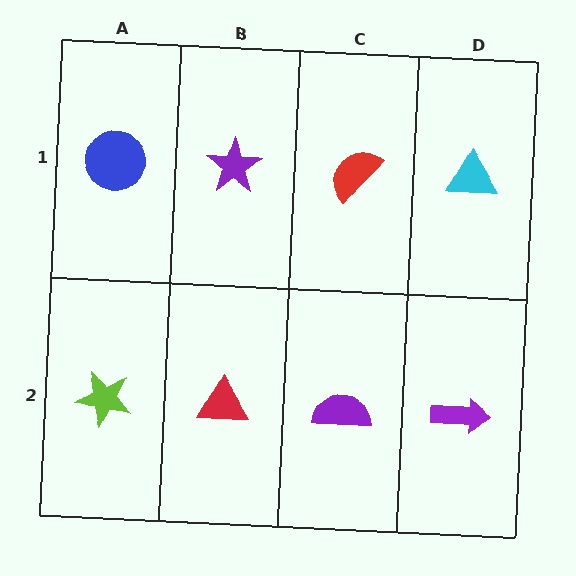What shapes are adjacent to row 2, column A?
A blue circle (row 1, column A), a red triangle (row 2, column B).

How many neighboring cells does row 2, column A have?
2.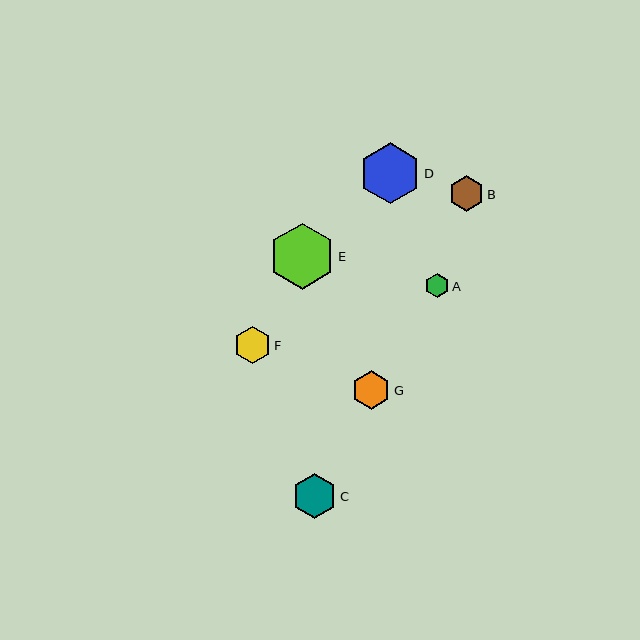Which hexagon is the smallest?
Hexagon A is the smallest with a size of approximately 24 pixels.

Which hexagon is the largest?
Hexagon E is the largest with a size of approximately 67 pixels.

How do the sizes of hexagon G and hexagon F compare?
Hexagon G and hexagon F are approximately the same size.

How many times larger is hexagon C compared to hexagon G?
Hexagon C is approximately 1.2 times the size of hexagon G.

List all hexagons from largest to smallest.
From largest to smallest: E, D, C, G, F, B, A.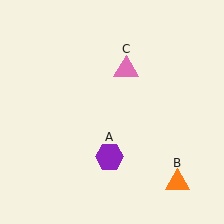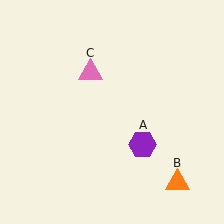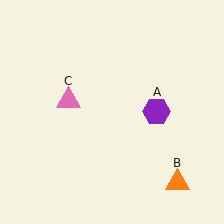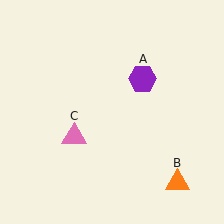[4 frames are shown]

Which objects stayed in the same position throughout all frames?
Orange triangle (object B) remained stationary.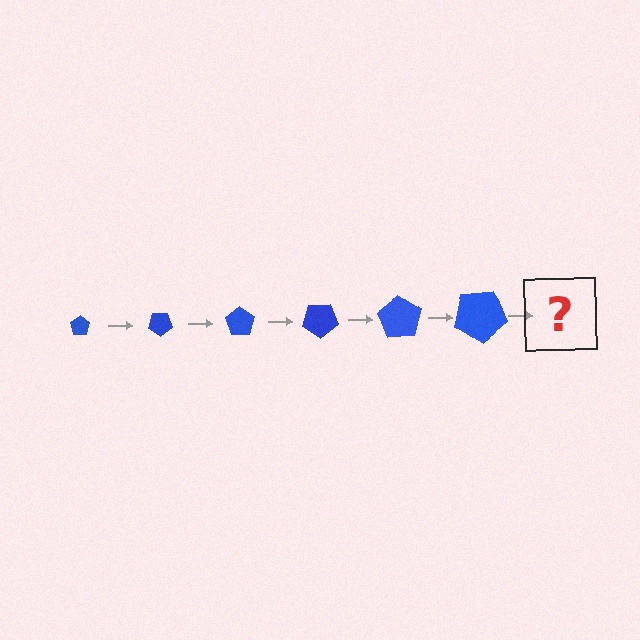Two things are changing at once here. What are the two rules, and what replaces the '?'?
The two rules are that the pentagon grows larger each step and it rotates 35 degrees each step. The '?' should be a pentagon, larger than the previous one and rotated 210 degrees from the start.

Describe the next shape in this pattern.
It should be a pentagon, larger than the previous one and rotated 210 degrees from the start.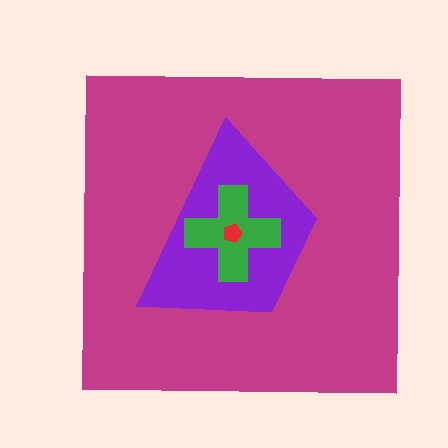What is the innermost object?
The red pentagon.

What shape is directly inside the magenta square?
The purple trapezoid.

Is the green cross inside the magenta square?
Yes.